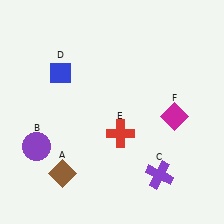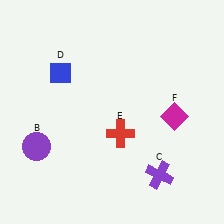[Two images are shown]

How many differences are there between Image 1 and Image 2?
There is 1 difference between the two images.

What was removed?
The brown diamond (A) was removed in Image 2.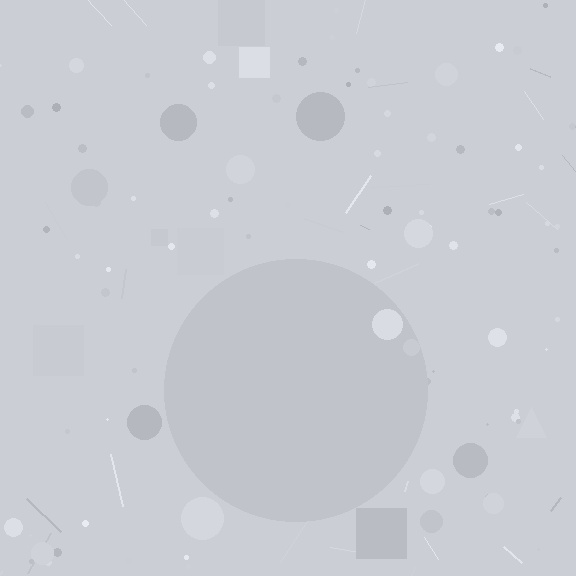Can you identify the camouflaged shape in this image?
The camouflaged shape is a circle.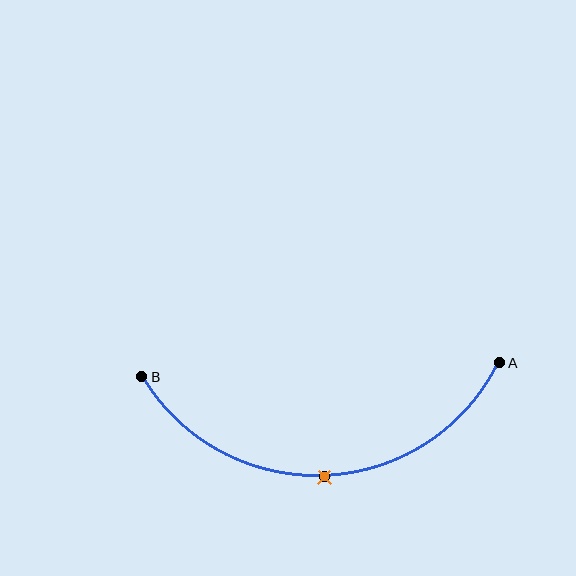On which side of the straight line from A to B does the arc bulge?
The arc bulges below the straight line connecting A and B.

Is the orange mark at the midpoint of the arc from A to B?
Yes. The orange mark lies on the arc at equal arc-length from both A and B — it is the arc midpoint.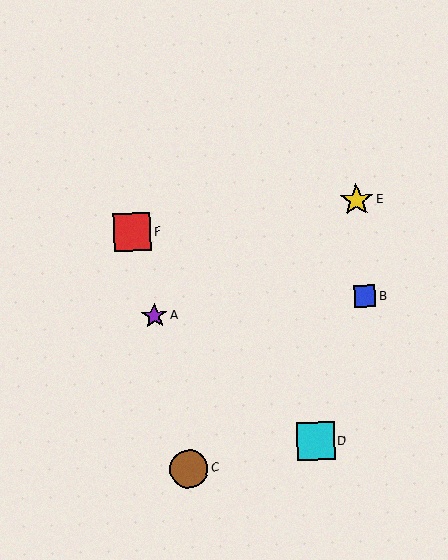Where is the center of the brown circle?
The center of the brown circle is at (189, 469).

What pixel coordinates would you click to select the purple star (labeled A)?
Click at (154, 316) to select the purple star A.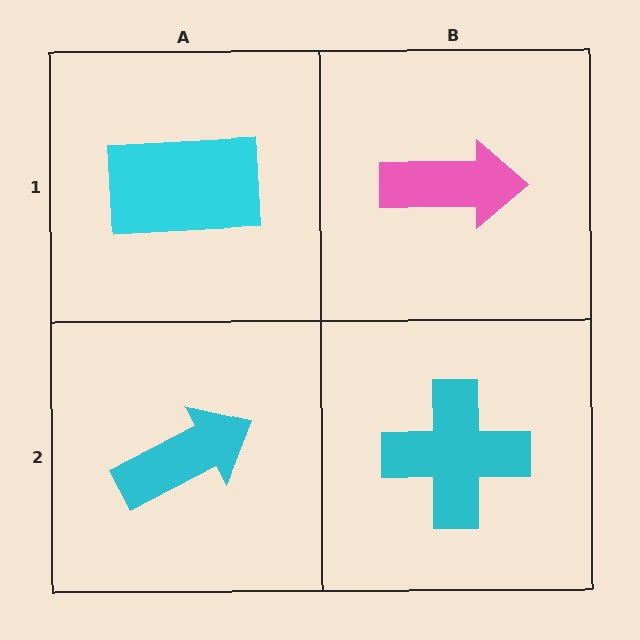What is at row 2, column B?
A cyan cross.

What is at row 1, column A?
A cyan rectangle.